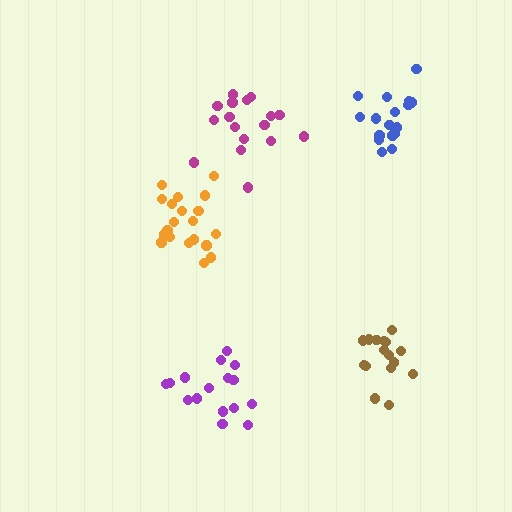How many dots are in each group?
Group 1: 16 dots, Group 2: 17 dots, Group 3: 16 dots, Group 4: 20 dots, Group 5: 17 dots (86 total).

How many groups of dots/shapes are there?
There are 5 groups.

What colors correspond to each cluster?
The clusters are colored: brown, magenta, purple, orange, blue.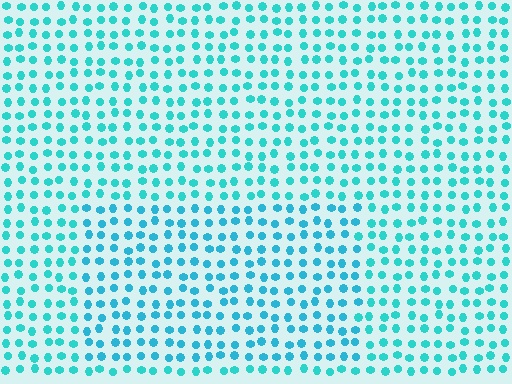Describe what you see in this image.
The image is filled with small cyan elements in a uniform arrangement. A rectangle-shaped region is visible where the elements are tinted to a slightly different hue, forming a subtle color boundary.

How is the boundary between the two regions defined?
The boundary is defined purely by a slight shift in hue (about 15 degrees). Spacing, size, and orientation are identical on both sides.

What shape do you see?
I see a rectangle.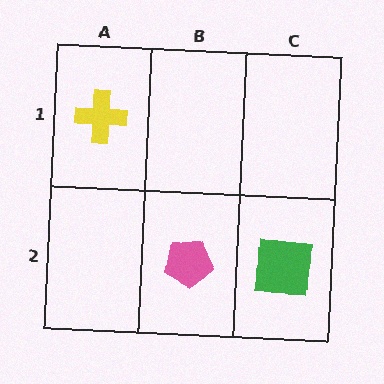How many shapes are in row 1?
1 shape.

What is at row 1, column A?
A yellow cross.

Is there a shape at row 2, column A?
No, that cell is empty.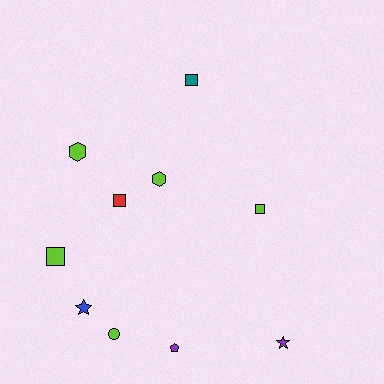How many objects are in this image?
There are 10 objects.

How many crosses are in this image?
There are no crosses.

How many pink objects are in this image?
There are no pink objects.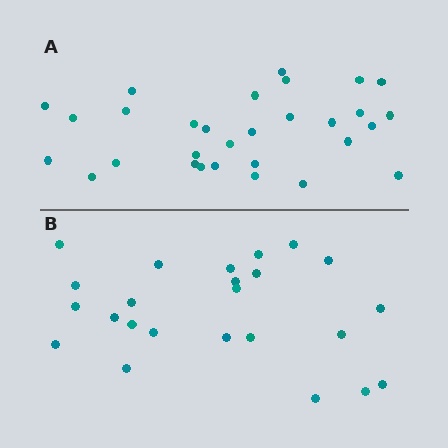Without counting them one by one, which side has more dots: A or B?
Region A (the top region) has more dots.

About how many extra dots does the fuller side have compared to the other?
Region A has about 6 more dots than region B.